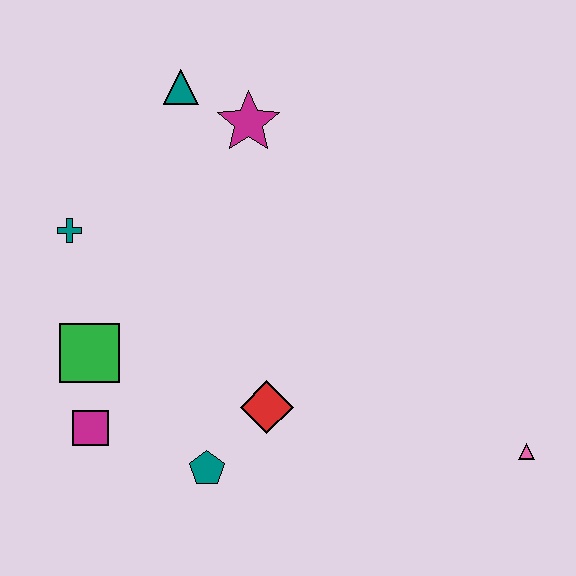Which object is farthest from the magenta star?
The pink triangle is farthest from the magenta star.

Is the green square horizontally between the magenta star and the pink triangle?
No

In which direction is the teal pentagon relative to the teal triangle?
The teal pentagon is below the teal triangle.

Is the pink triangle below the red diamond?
Yes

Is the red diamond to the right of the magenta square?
Yes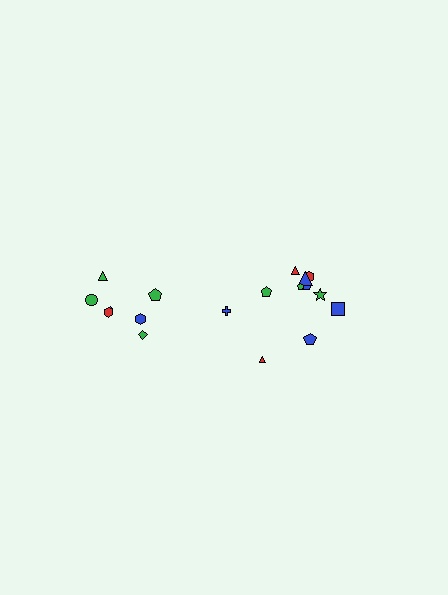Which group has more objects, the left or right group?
The right group.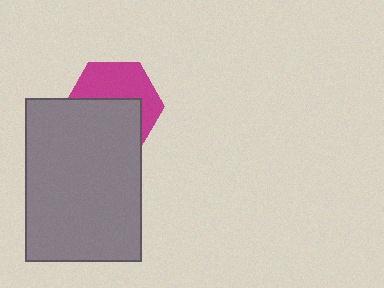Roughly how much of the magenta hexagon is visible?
About half of it is visible (roughly 48%).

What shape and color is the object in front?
The object in front is a gray rectangle.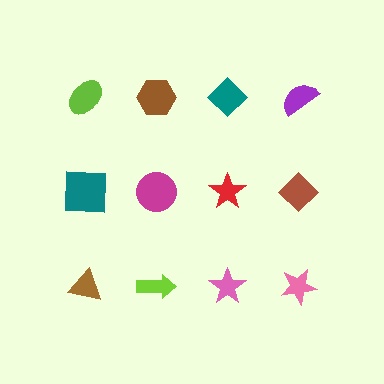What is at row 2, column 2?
A magenta circle.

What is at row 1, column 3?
A teal diamond.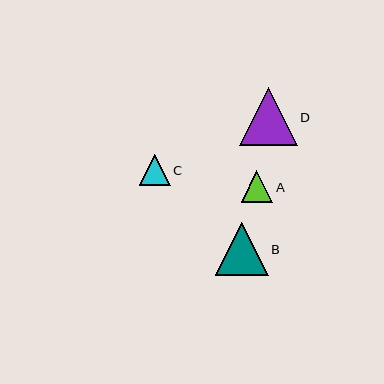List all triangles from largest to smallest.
From largest to smallest: D, B, A, C.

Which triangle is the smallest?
Triangle C is the smallest with a size of approximately 31 pixels.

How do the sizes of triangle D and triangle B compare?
Triangle D and triangle B are approximately the same size.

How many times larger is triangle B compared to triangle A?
Triangle B is approximately 1.7 times the size of triangle A.